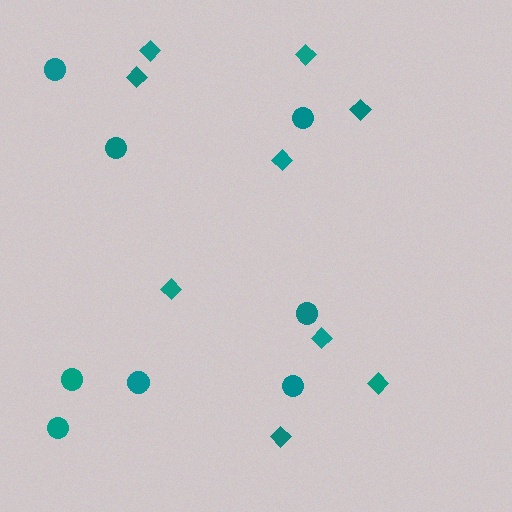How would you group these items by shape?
There are 2 groups: one group of diamonds (9) and one group of circles (8).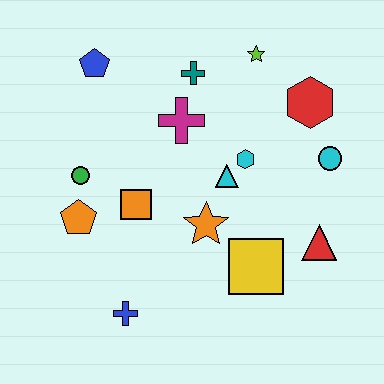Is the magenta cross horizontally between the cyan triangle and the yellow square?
No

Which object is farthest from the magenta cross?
The blue cross is farthest from the magenta cross.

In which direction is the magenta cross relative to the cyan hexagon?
The magenta cross is to the left of the cyan hexagon.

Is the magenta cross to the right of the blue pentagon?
Yes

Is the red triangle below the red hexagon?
Yes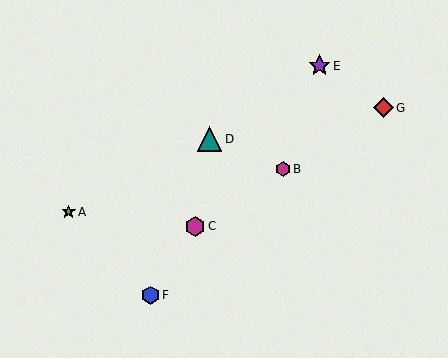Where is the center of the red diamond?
The center of the red diamond is at (384, 108).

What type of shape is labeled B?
Shape B is a magenta hexagon.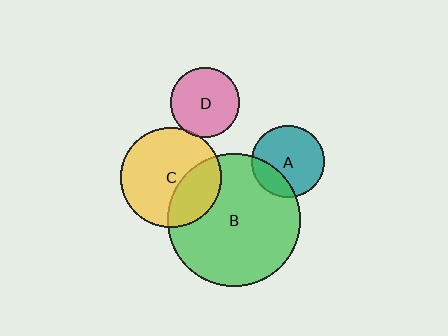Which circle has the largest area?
Circle B (green).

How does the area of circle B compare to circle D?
Approximately 3.7 times.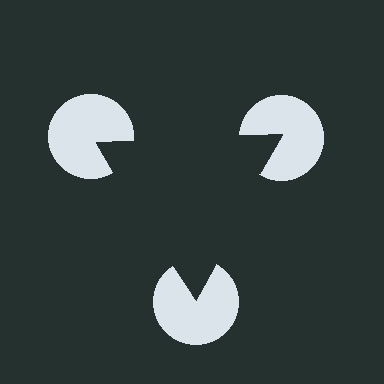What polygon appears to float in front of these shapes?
An illusory triangle — its edges are inferred from the aligned wedge cuts in the pac-man discs, not physically drawn.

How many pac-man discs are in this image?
There are 3 — one at each vertex of the illusory triangle.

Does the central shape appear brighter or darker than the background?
It typically appears slightly darker than the background, even though no actual brightness change is drawn.